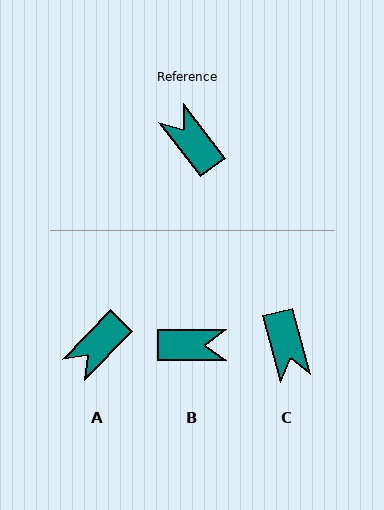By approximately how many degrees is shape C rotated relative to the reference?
Approximately 158 degrees counter-clockwise.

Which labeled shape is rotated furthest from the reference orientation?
C, about 158 degrees away.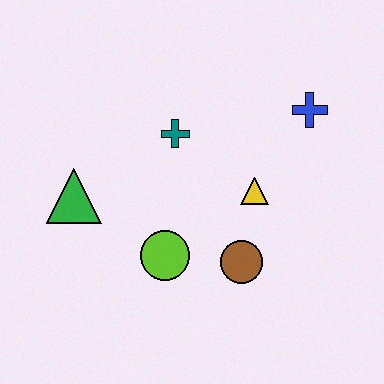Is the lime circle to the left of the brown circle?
Yes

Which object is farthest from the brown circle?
The green triangle is farthest from the brown circle.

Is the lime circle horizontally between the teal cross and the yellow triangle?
No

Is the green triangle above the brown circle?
Yes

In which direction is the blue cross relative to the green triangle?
The blue cross is to the right of the green triangle.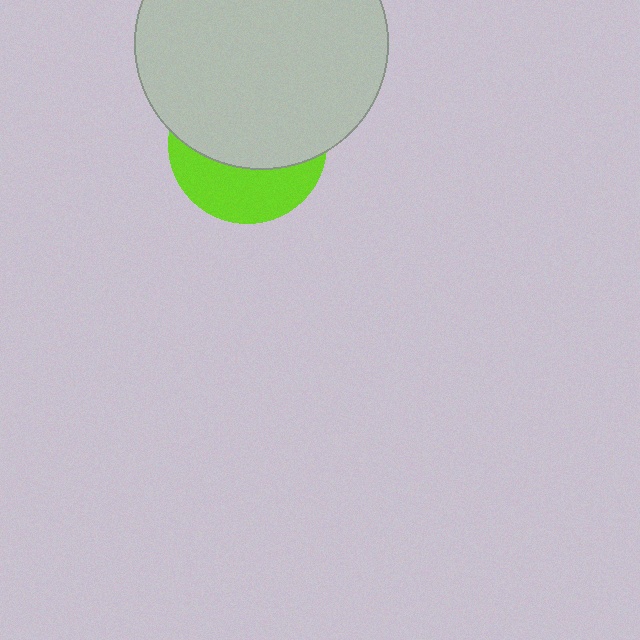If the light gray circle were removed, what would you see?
You would see the complete lime circle.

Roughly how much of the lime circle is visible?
A small part of it is visible (roughly 37%).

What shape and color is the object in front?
The object in front is a light gray circle.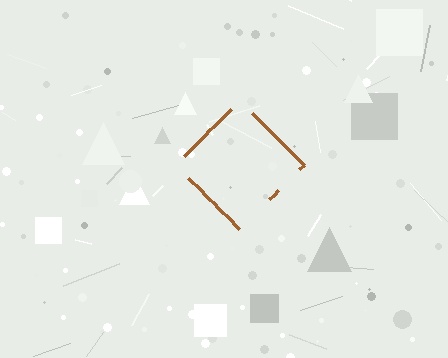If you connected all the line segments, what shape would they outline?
They would outline a diamond.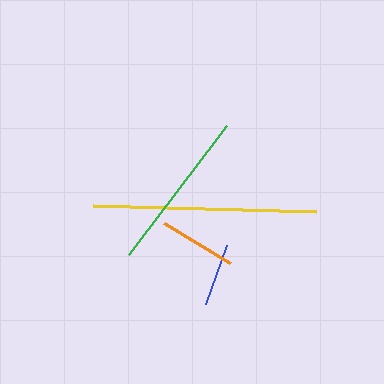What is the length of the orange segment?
The orange segment is approximately 78 pixels long.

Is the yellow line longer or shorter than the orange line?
The yellow line is longer than the orange line.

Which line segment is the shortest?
The blue line is the shortest at approximately 63 pixels.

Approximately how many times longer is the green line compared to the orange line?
The green line is approximately 2.1 times the length of the orange line.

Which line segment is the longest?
The yellow line is the longest at approximately 223 pixels.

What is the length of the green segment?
The green segment is approximately 162 pixels long.